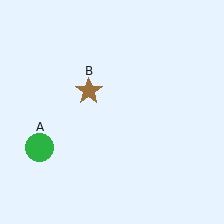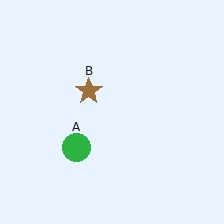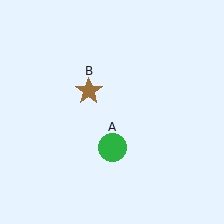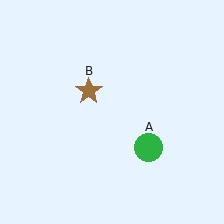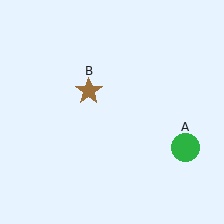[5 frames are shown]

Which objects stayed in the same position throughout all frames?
Brown star (object B) remained stationary.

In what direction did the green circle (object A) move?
The green circle (object A) moved right.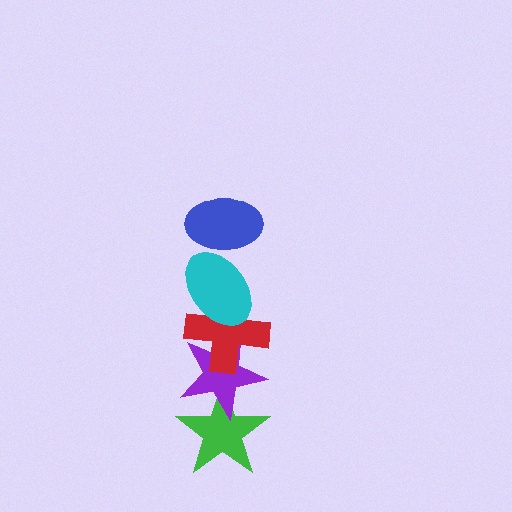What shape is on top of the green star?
The purple star is on top of the green star.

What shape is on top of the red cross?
The cyan ellipse is on top of the red cross.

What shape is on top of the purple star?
The red cross is on top of the purple star.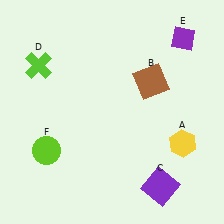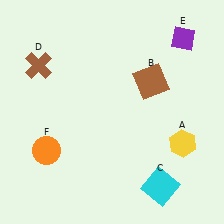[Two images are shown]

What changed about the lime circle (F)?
In Image 1, F is lime. In Image 2, it changed to orange.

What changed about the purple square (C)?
In Image 1, C is purple. In Image 2, it changed to cyan.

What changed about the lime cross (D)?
In Image 1, D is lime. In Image 2, it changed to brown.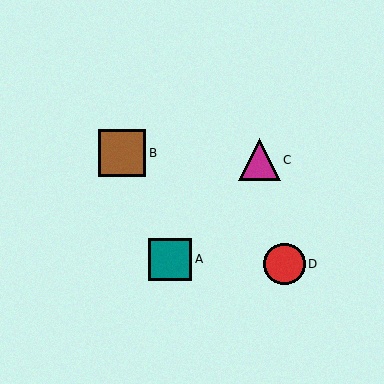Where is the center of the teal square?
The center of the teal square is at (170, 259).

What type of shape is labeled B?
Shape B is a brown square.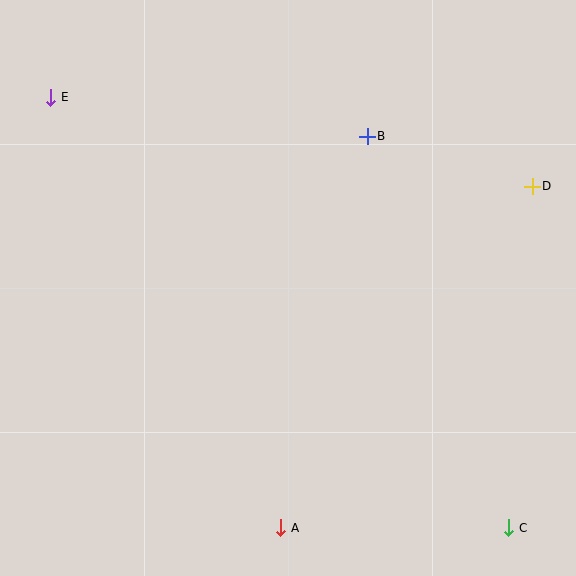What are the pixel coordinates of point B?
Point B is at (367, 136).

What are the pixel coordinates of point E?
Point E is at (51, 97).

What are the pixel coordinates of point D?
Point D is at (532, 186).